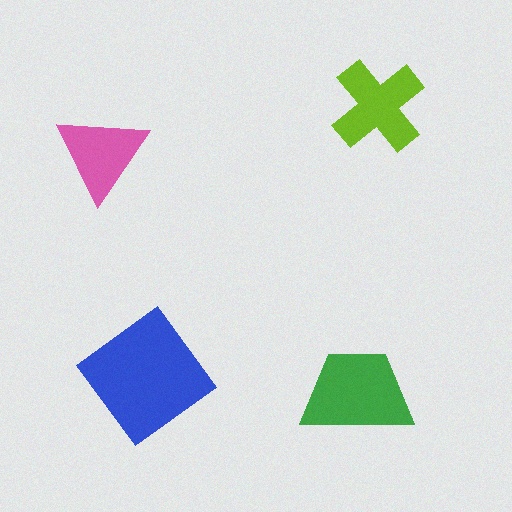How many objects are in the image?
There are 4 objects in the image.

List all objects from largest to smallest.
The blue diamond, the green trapezoid, the lime cross, the pink triangle.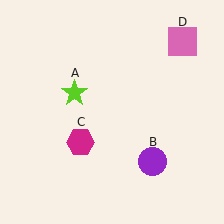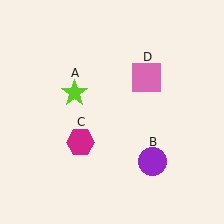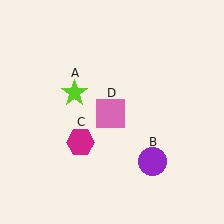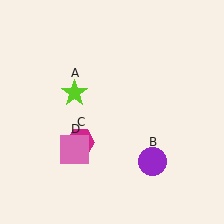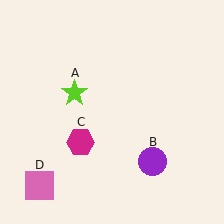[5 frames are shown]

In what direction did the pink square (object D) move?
The pink square (object D) moved down and to the left.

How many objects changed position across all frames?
1 object changed position: pink square (object D).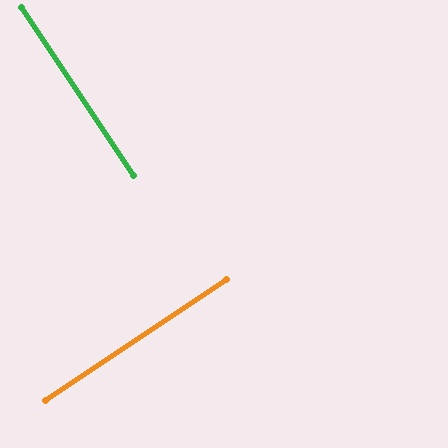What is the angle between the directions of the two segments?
Approximately 90 degrees.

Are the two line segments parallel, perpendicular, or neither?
Perpendicular — they meet at approximately 90°.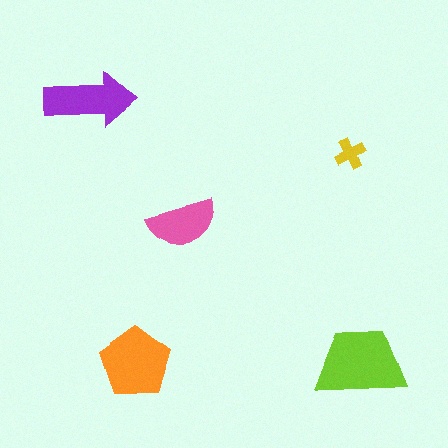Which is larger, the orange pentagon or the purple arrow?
The orange pentagon.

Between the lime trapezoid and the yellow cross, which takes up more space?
The lime trapezoid.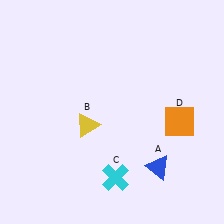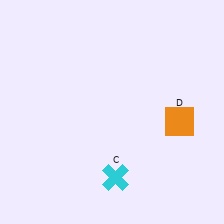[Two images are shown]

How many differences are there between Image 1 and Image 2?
There are 2 differences between the two images.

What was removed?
The blue triangle (A), the yellow triangle (B) were removed in Image 2.